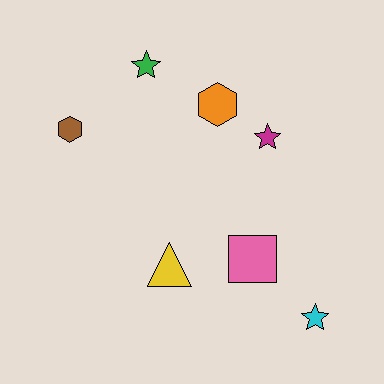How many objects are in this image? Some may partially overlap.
There are 7 objects.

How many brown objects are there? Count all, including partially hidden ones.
There is 1 brown object.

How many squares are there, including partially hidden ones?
There is 1 square.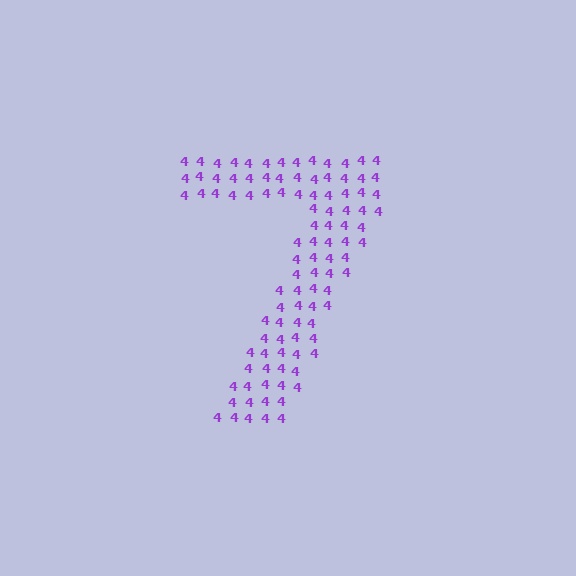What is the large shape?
The large shape is the digit 7.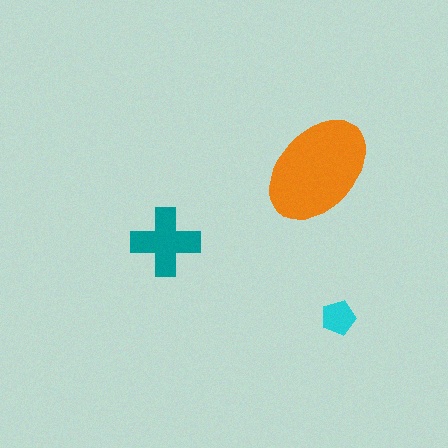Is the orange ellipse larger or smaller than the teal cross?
Larger.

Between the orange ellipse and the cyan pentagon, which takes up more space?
The orange ellipse.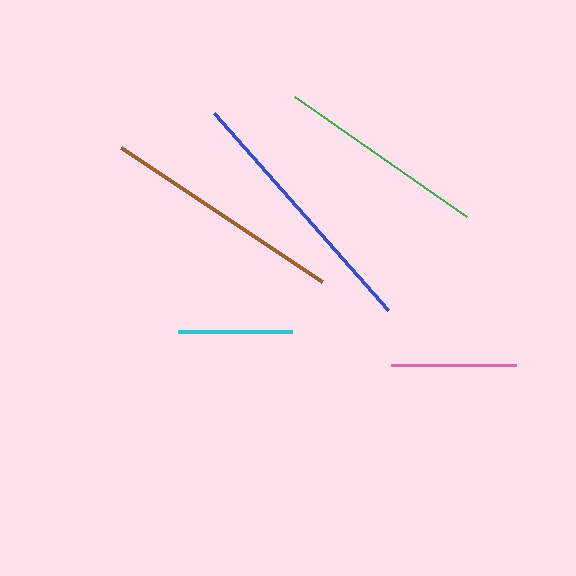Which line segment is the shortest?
The cyan line is the shortest at approximately 113 pixels.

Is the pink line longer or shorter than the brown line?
The brown line is longer than the pink line.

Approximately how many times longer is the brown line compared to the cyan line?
The brown line is approximately 2.1 times the length of the cyan line.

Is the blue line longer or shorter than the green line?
The blue line is longer than the green line.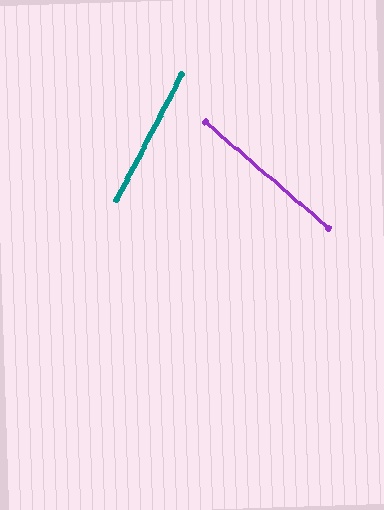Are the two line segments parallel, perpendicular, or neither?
Neither parallel nor perpendicular — they differ by about 76°.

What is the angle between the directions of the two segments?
Approximately 76 degrees.